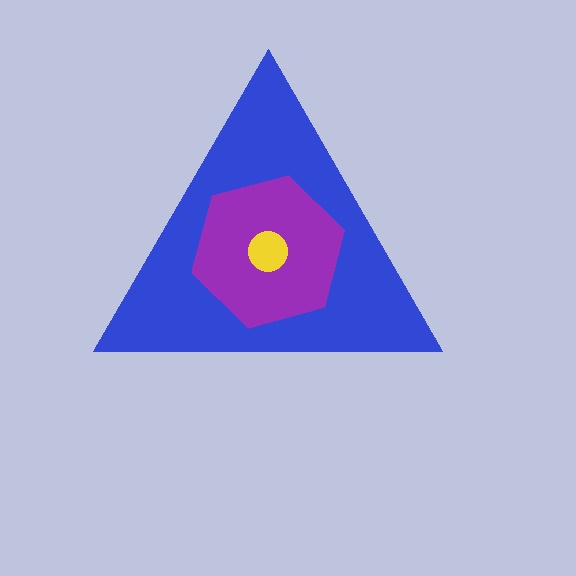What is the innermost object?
The yellow circle.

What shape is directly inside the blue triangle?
The purple hexagon.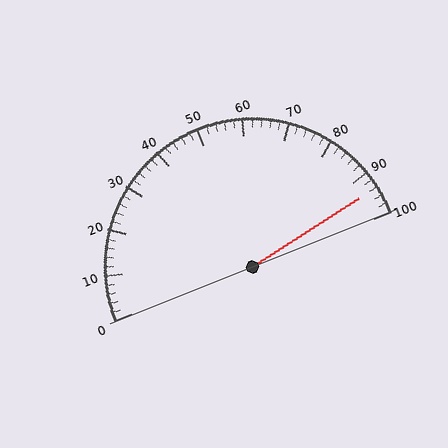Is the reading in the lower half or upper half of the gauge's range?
The reading is in the upper half of the range (0 to 100).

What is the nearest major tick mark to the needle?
The nearest major tick mark is 90.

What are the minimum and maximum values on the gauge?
The gauge ranges from 0 to 100.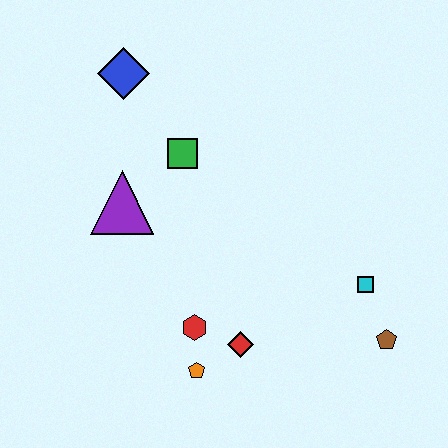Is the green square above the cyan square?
Yes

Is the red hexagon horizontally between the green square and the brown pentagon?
Yes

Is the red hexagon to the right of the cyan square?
No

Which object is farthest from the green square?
The brown pentagon is farthest from the green square.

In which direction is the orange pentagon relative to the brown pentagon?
The orange pentagon is to the left of the brown pentagon.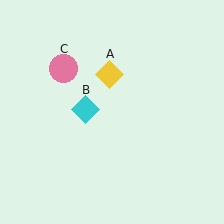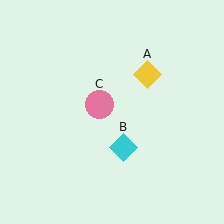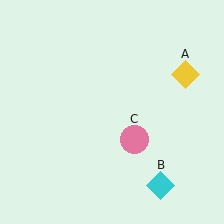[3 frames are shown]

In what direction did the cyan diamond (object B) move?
The cyan diamond (object B) moved down and to the right.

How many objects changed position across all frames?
3 objects changed position: yellow diamond (object A), cyan diamond (object B), pink circle (object C).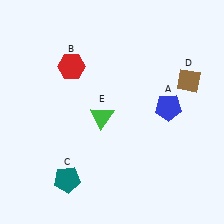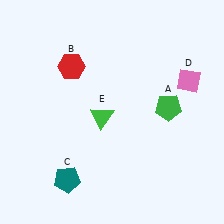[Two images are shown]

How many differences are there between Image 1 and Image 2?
There are 2 differences between the two images.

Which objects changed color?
A changed from blue to green. D changed from brown to pink.